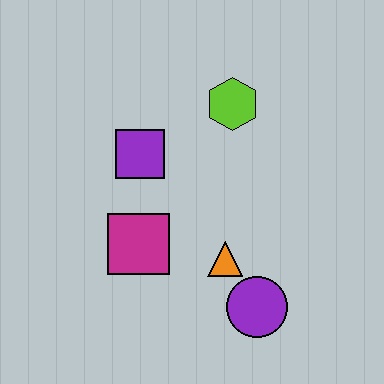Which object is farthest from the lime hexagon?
The purple circle is farthest from the lime hexagon.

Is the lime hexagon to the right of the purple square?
Yes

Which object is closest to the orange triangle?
The purple circle is closest to the orange triangle.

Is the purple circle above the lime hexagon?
No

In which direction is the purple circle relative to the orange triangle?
The purple circle is below the orange triangle.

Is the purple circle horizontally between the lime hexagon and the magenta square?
No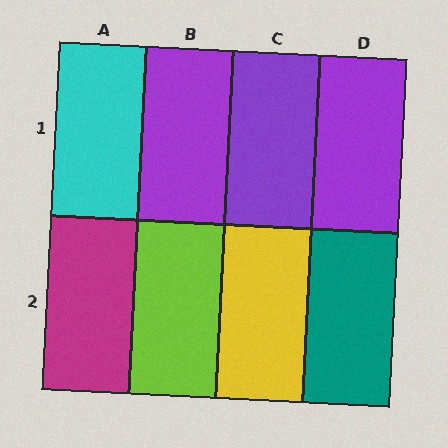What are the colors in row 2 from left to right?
Magenta, lime, yellow, teal.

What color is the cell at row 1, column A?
Cyan.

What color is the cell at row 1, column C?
Purple.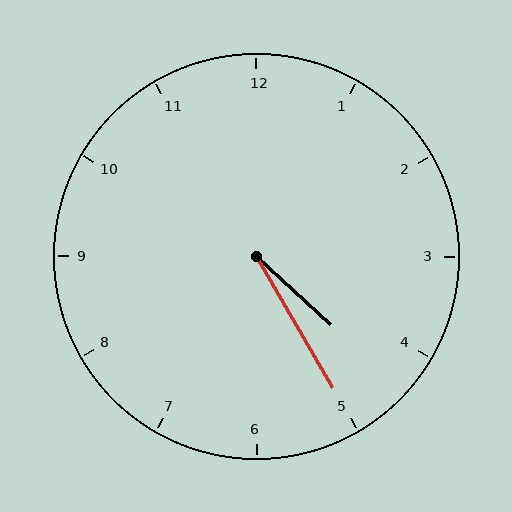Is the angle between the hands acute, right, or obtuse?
It is acute.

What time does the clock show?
4:25.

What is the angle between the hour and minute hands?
Approximately 18 degrees.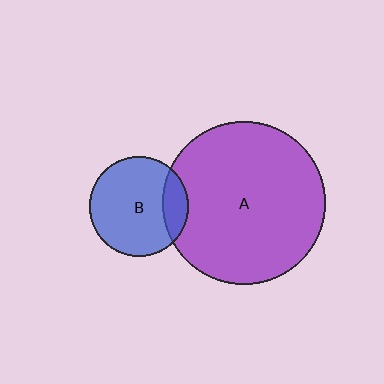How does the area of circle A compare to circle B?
Approximately 2.7 times.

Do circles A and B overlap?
Yes.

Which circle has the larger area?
Circle A (purple).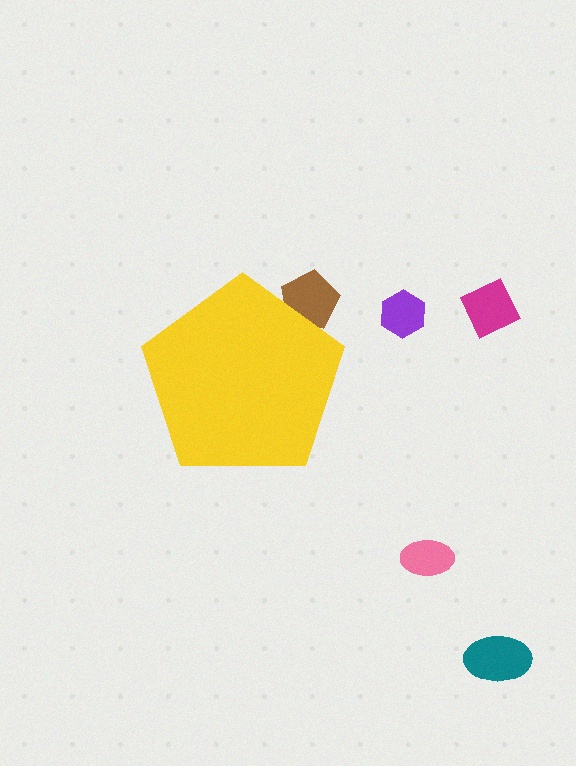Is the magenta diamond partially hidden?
No, the magenta diamond is fully visible.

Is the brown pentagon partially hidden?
Yes, the brown pentagon is partially hidden behind the yellow pentagon.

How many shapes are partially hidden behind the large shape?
1 shape is partially hidden.